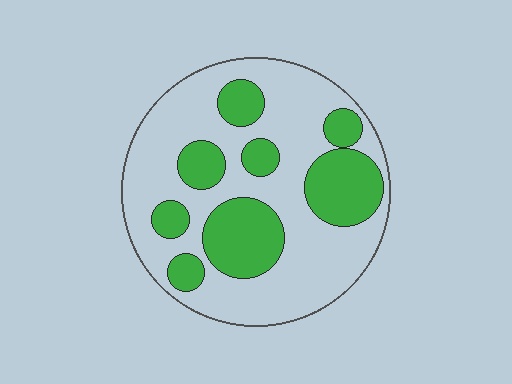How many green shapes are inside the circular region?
8.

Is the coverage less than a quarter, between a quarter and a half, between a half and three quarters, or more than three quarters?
Between a quarter and a half.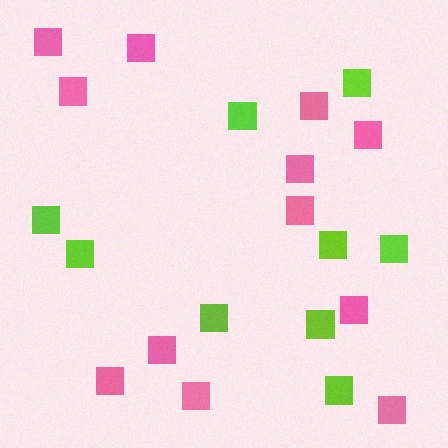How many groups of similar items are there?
There are 2 groups: one group of lime squares (9) and one group of pink squares (12).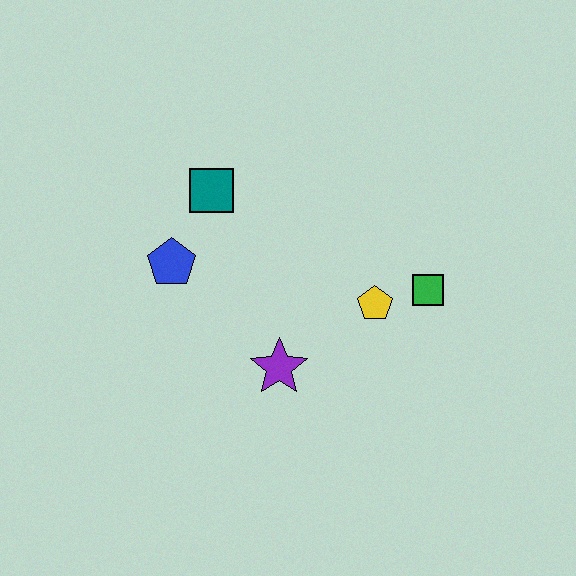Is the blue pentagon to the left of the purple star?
Yes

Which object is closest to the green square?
The yellow pentagon is closest to the green square.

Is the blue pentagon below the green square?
No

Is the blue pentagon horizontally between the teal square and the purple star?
No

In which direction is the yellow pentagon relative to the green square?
The yellow pentagon is to the left of the green square.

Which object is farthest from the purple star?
The teal square is farthest from the purple star.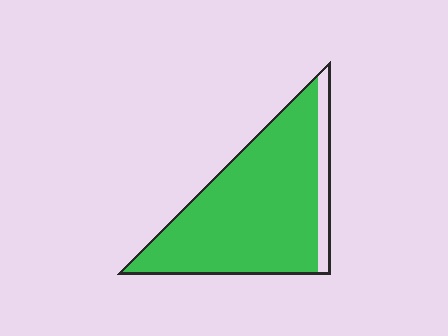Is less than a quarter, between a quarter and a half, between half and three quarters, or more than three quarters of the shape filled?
More than three quarters.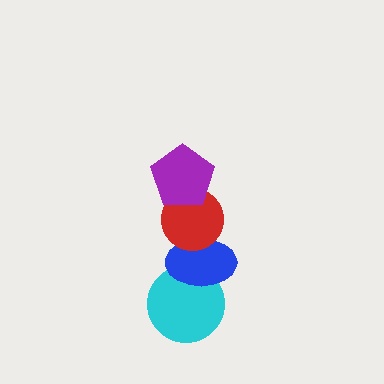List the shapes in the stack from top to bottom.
From top to bottom: the purple pentagon, the red circle, the blue ellipse, the cyan circle.